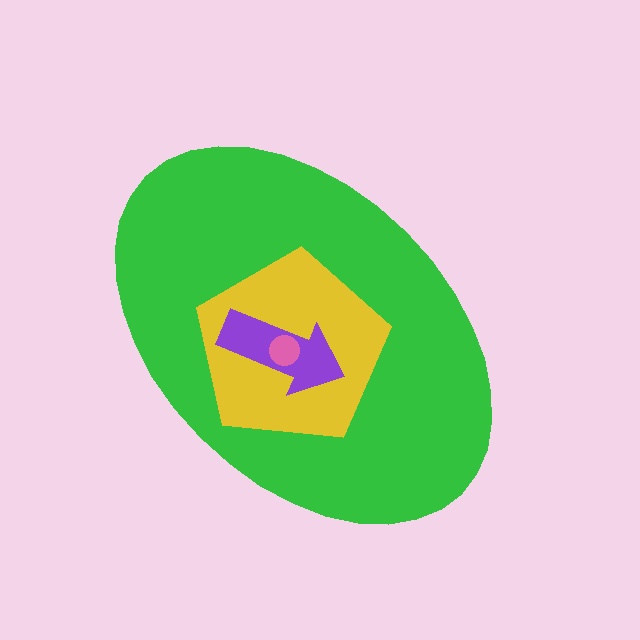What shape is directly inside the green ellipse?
The yellow pentagon.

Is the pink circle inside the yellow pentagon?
Yes.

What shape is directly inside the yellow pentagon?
The purple arrow.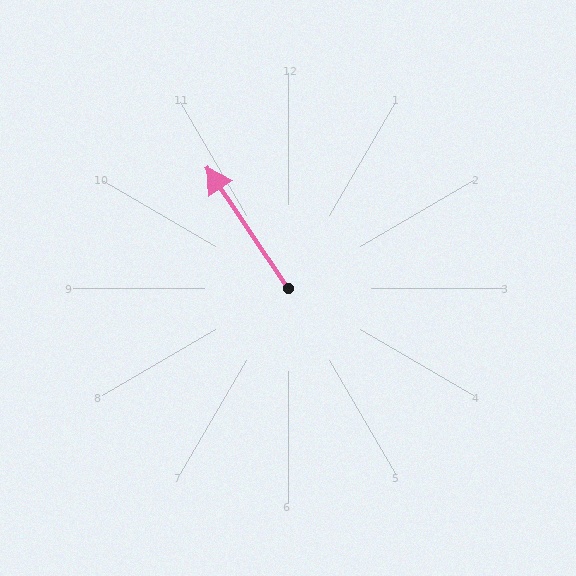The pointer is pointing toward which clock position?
Roughly 11 o'clock.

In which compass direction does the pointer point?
Northwest.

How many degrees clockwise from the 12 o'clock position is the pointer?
Approximately 326 degrees.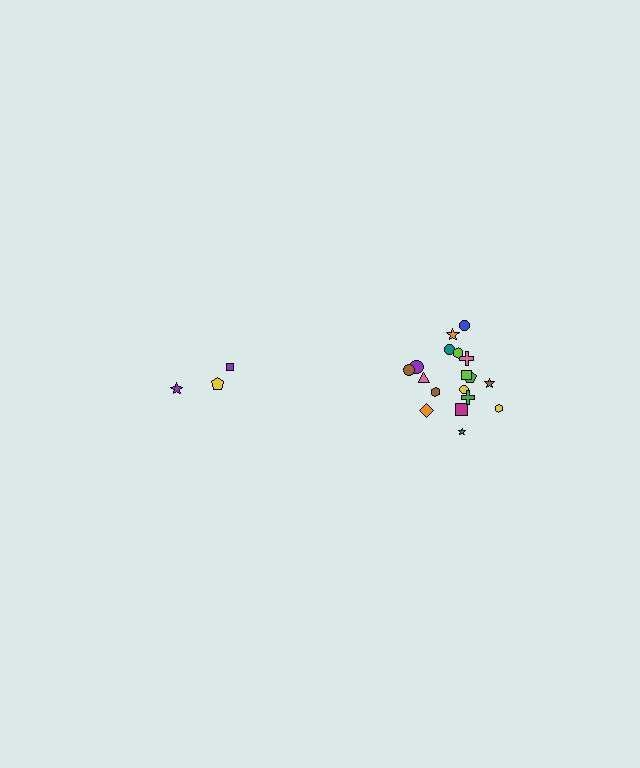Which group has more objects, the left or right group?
The right group.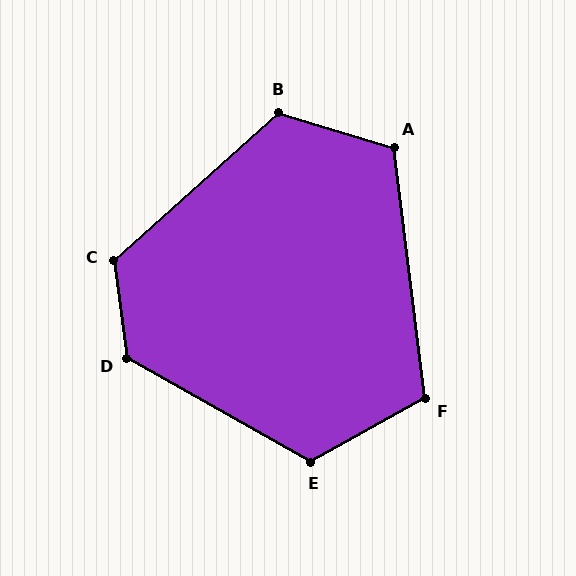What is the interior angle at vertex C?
Approximately 125 degrees (obtuse).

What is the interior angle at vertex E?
Approximately 121 degrees (obtuse).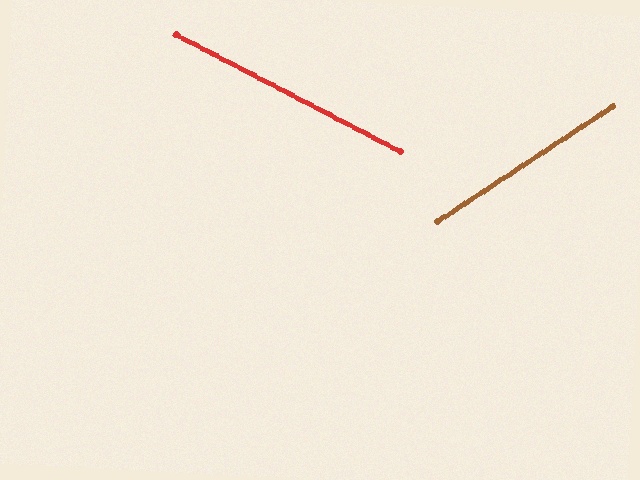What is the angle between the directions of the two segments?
Approximately 61 degrees.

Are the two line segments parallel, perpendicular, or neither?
Neither parallel nor perpendicular — they differ by about 61°.